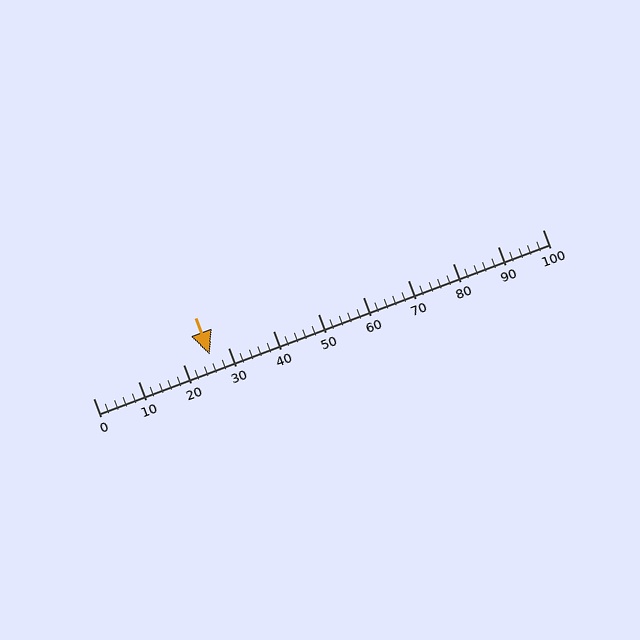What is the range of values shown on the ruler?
The ruler shows values from 0 to 100.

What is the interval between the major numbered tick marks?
The major tick marks are spaced 10 units apart.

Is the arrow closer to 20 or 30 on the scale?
The arrow is closer to 30.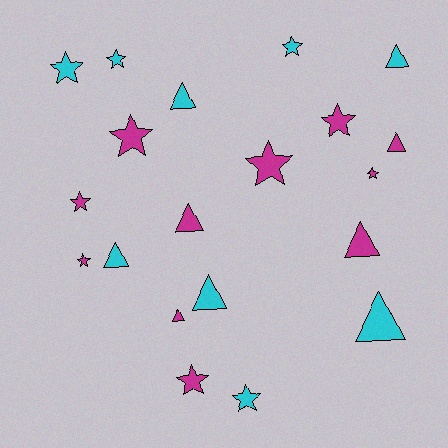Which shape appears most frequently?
Star, with 11 objects.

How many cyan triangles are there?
There are 5 cyan triangles.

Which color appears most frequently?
Magenta, with 11 objects.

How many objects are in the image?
There are 20 objects.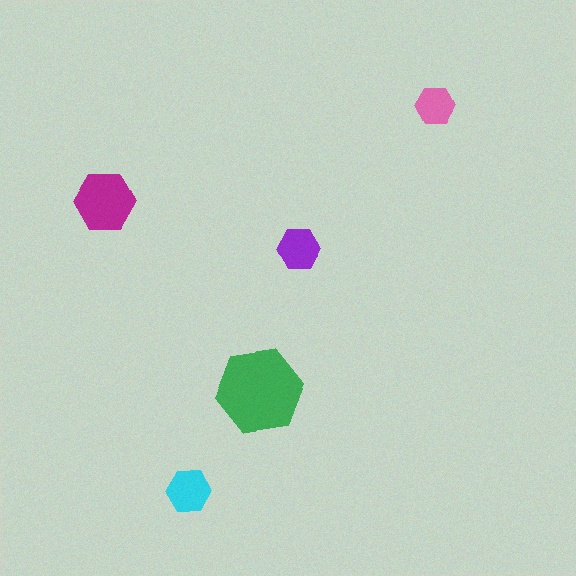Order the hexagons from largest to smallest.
the green one, the magenta one, the cyan one, the purple one, the pink one.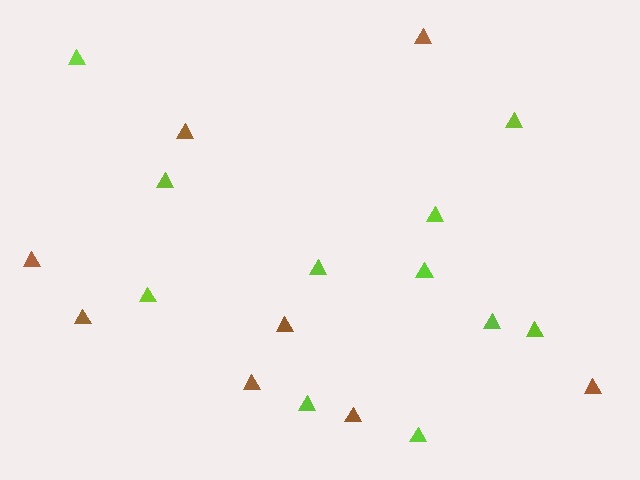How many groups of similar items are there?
There are 2 groups: one group of lime triangles (11) and one group of brown triangles (8).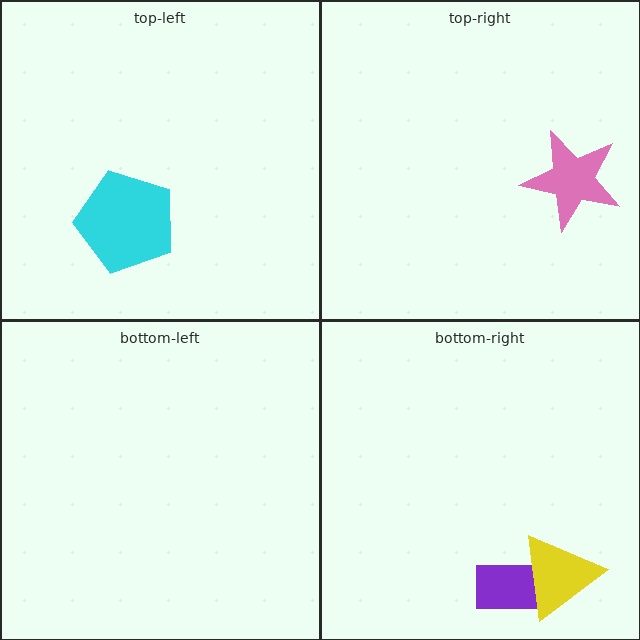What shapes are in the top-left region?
The cyan pentagon.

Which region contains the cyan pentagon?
The top-left region.